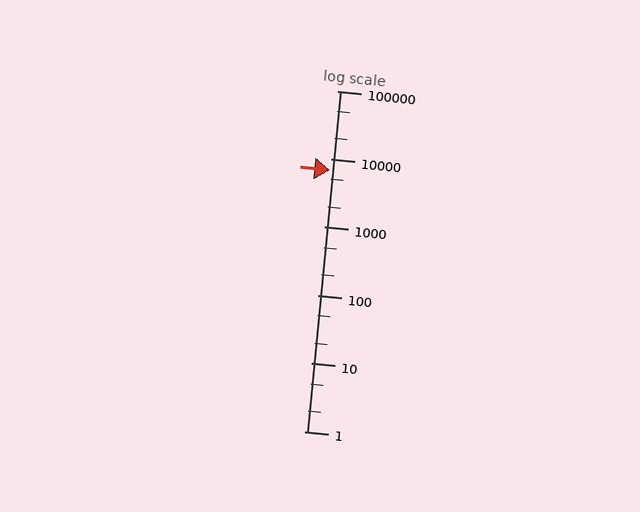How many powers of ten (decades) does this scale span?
The scale spans 5 decades, from 1 to 100000.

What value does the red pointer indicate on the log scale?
The pointer indicates approximately 6900.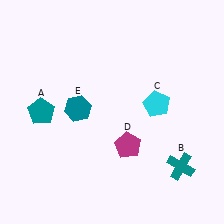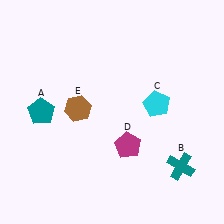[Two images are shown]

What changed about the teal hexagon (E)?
In Image 1, E is teal. In Image 2, it changed to brown.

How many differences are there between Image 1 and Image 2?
There is 1 difference between the two images.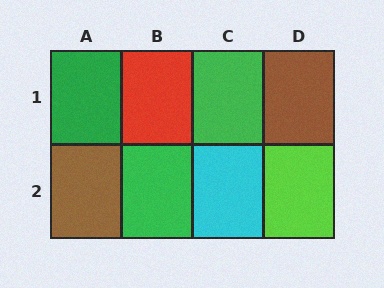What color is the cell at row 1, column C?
Green.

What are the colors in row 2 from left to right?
Brown, green, cyan, lime.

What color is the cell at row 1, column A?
Green.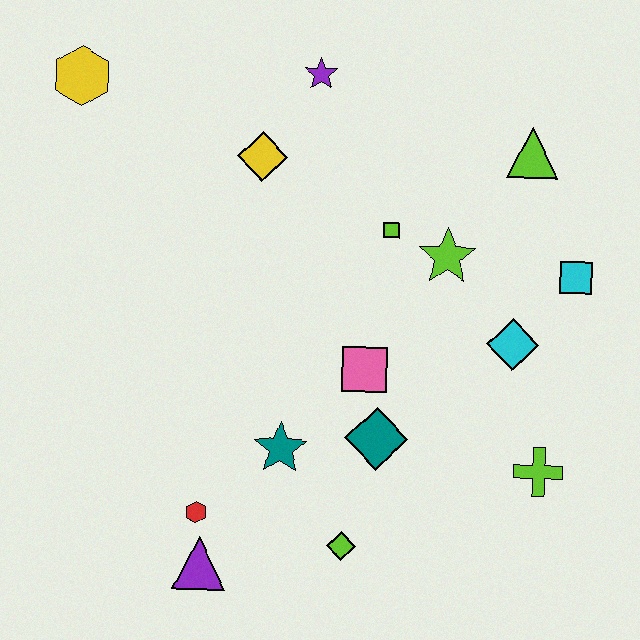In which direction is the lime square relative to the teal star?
The lime square is above the teal star.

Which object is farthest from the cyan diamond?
The yellow hexagon is farthest from the cyan diamond.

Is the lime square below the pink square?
No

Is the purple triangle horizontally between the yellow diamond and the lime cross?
No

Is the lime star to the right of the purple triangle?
Yes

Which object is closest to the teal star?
The teal diamond is closest to the teal star.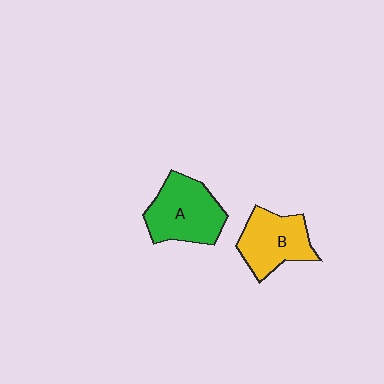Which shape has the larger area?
Shape A (green).